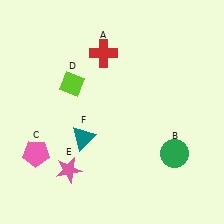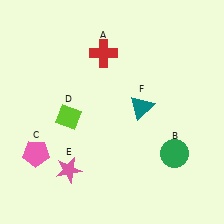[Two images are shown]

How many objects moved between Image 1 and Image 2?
2 objects moved between the two images.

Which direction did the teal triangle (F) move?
The teal triangle (F) moved right.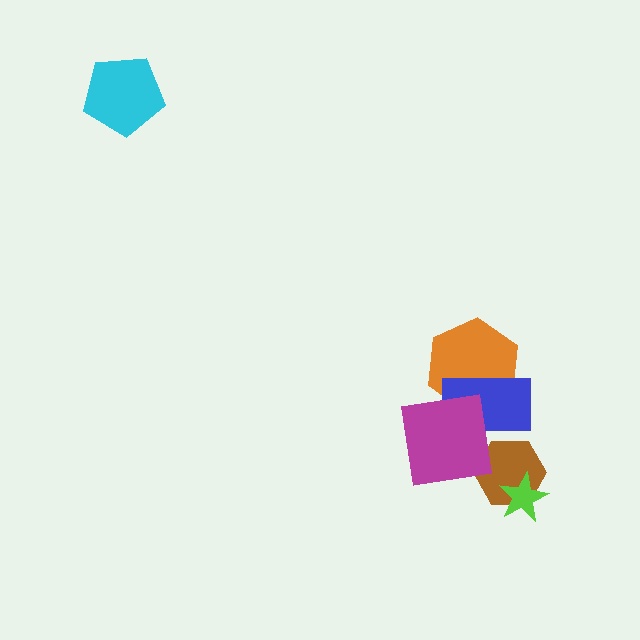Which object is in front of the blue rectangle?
The magenta square is in front of the blue rectangle.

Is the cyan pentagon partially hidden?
No, no other shape covers it.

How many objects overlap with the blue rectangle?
2 objects overlap with the blue rectangle.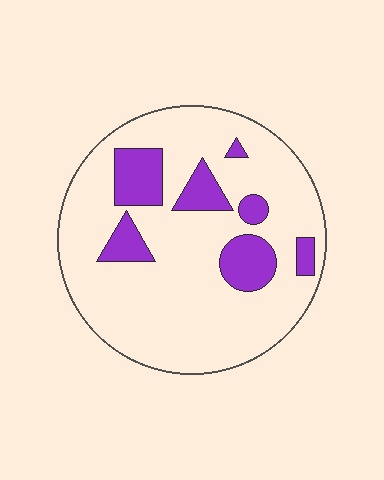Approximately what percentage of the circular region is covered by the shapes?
Approximately 20%.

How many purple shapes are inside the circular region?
7.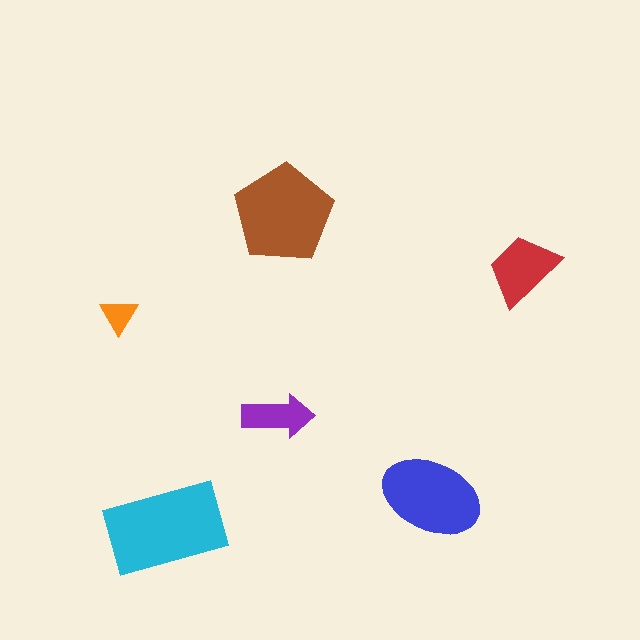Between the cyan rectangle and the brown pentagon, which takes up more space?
The cyan rectangle.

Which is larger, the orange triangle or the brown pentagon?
The brown pentagon.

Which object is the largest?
The cyan rectangle.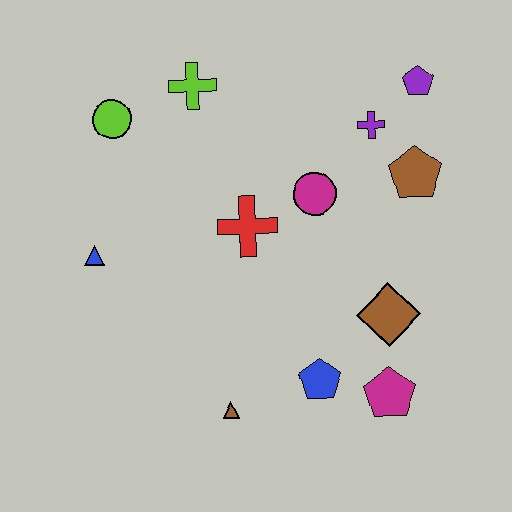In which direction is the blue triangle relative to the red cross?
The blue triangle is to the left of the red cross.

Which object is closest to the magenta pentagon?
The blue pentagon is closest to the magenta pentagon.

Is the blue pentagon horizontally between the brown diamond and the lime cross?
Yes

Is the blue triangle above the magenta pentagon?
Yes